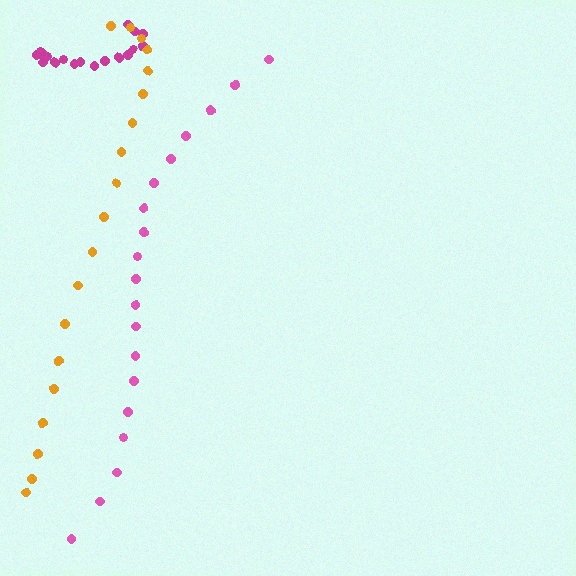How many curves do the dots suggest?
There are 3 distinct paths.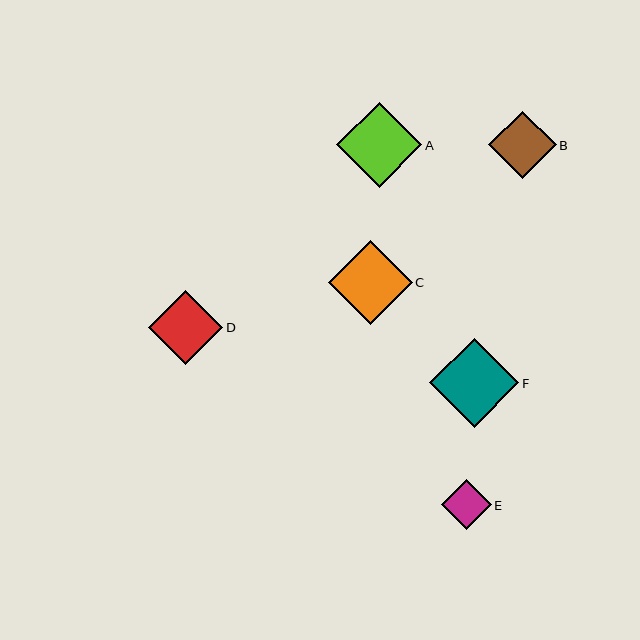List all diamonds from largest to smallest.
From largest to smallest: F, A, C, D, B, E.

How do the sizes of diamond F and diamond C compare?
Diamond F and diamond C are approximately the same size.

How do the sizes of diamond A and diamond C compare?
Diamond A and diamond C are approximately the same size.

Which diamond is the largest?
Diamond F is the largest with a size of approximately 89 pixels.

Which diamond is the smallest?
Diamond E is the smallest with a size of approximately 50 pixels.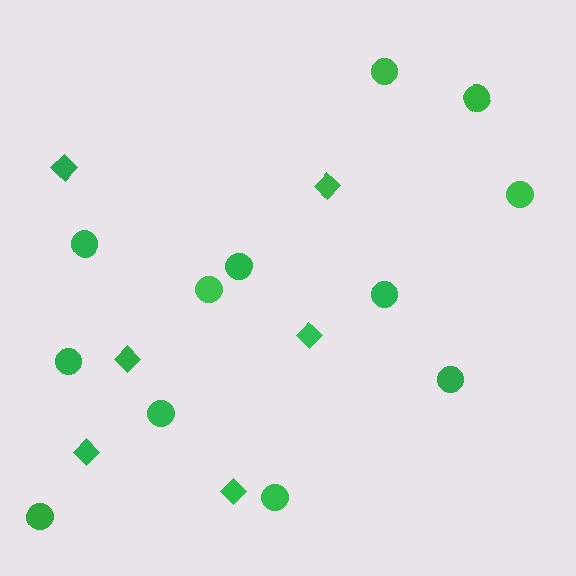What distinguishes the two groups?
There are 2 groups: one group of circles (12) and one group of diamonds (6).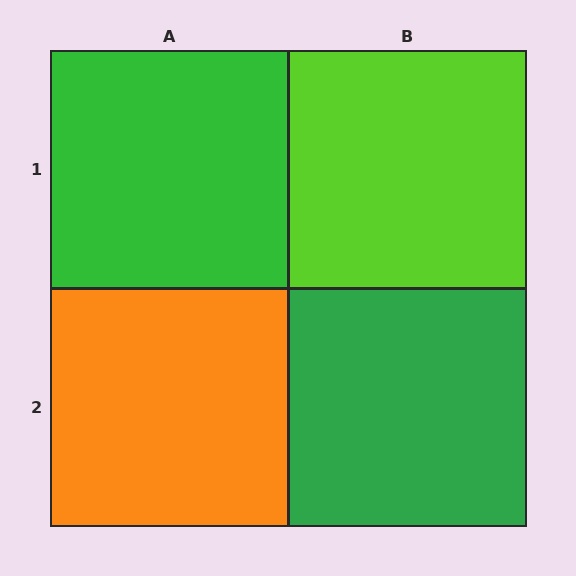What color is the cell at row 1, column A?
Green.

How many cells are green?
2 cells are green.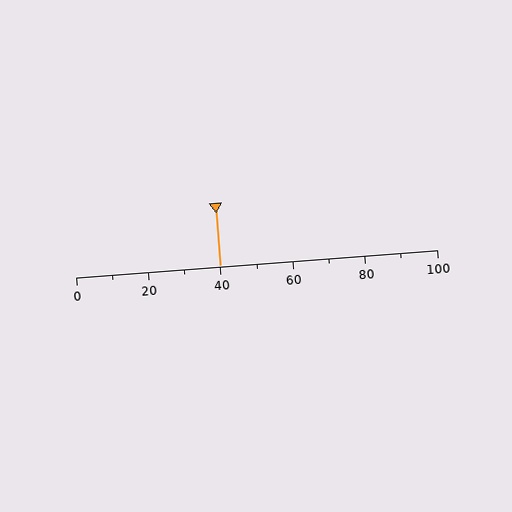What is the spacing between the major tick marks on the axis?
The major ticks are spaced 20 apart.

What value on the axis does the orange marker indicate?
The marker indicates approximately 40.